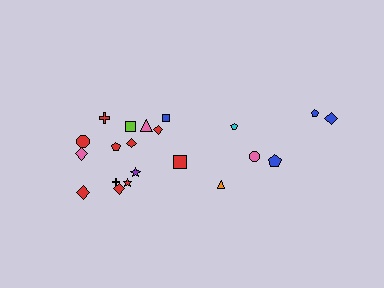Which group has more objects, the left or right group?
The left group.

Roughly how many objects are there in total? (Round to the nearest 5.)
Roughly 20 objects in total.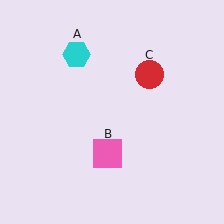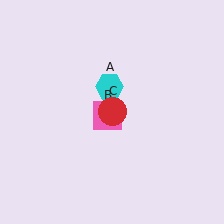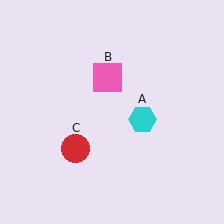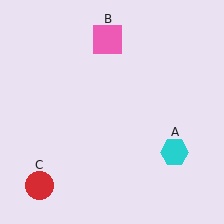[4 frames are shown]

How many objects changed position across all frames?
3 objects changed position: cyan hexagon (object A), pink square (object B), red circle (object C).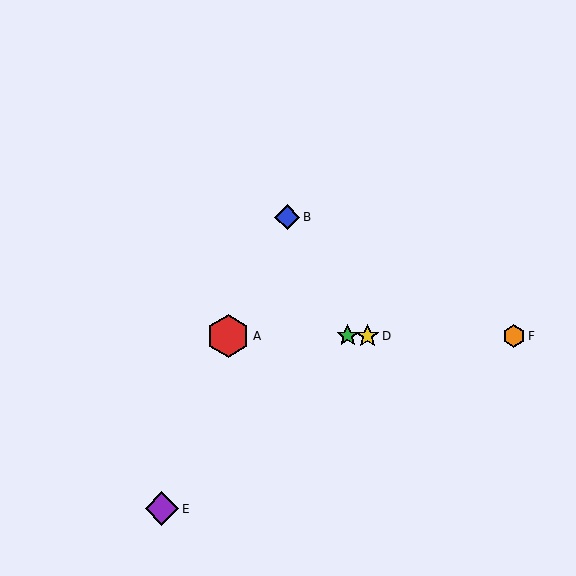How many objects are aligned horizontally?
4 objects (A, C, D, F) are aligned horizontally.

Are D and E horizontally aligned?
No, D is at y≈336 and E is at y≈509.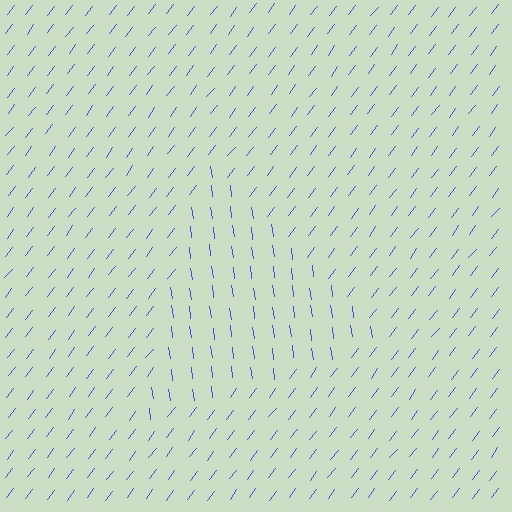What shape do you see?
I see a triangle.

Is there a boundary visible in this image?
Yes, there is a texture boundary formed by a change in line orientation.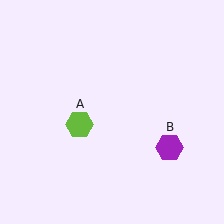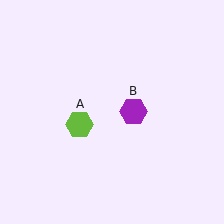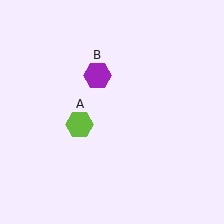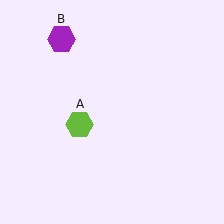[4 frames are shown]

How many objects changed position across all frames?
1 object changed position: purple hexagon (object B).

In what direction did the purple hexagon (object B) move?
The purple hexagon (object B) moved up and to the left.